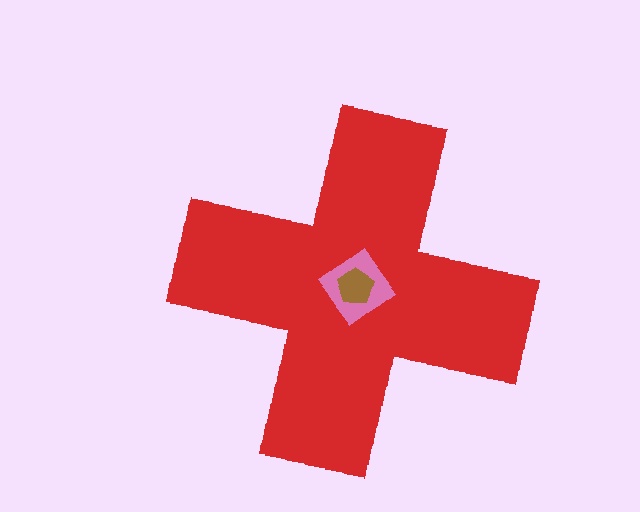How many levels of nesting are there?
3.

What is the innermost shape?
The brown pentagon.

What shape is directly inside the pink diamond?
The brown pentagon.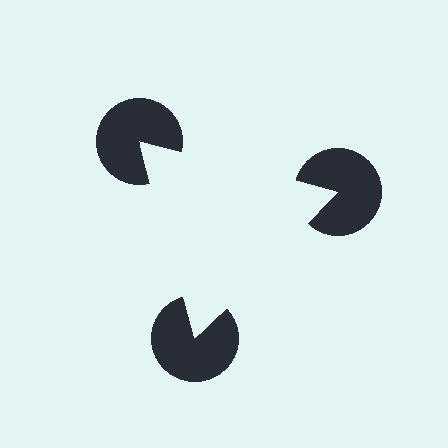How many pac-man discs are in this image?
There are 3 — one at each vertex of the illusory triangle.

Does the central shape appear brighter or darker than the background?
It typically appears slightly brighter than the background, even though no actual brightness change is drawn.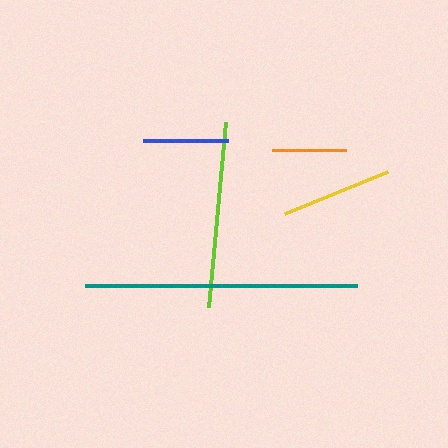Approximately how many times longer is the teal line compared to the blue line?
The teal line is approximately 3.2 times the length of the blue line.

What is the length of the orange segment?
The orange segment is approximately 74 pixels long.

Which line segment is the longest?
The teal line is the longest at approximately 272 pixels.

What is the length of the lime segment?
The lime segment is approximately 186 pixels long.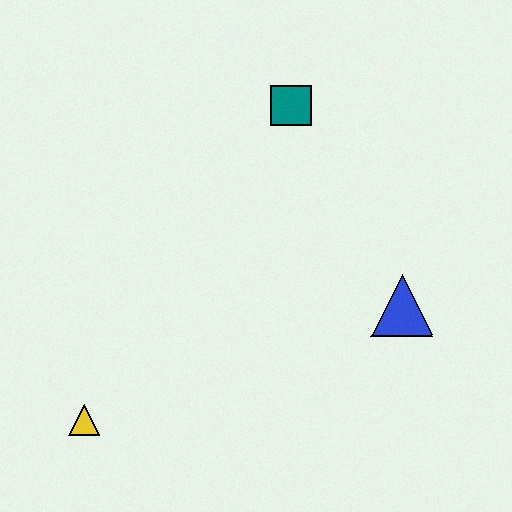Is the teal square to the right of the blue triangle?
No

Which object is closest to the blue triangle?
The teal square is closest to the blue triangle.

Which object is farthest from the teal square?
The yellow triangle is farthest from the teal square.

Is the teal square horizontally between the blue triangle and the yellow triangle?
Yes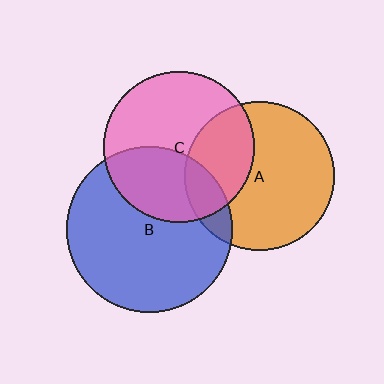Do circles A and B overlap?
Yes.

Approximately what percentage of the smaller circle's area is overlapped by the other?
Approximately 15%.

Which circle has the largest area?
Circle B (blue).